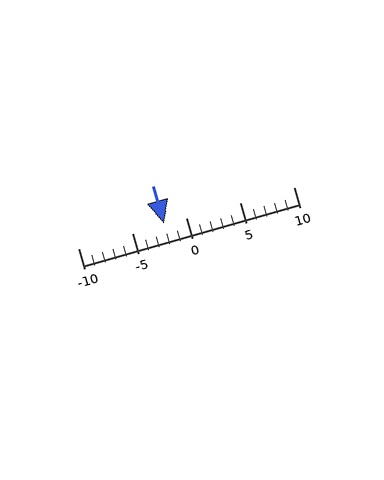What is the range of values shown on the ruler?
The ruler shows values from -10 to 10.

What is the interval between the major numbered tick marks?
The major tick marks are spaced 5 units apart.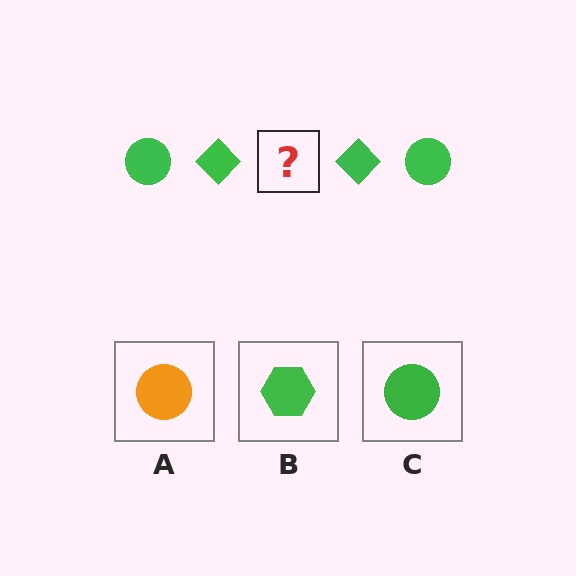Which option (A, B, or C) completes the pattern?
C.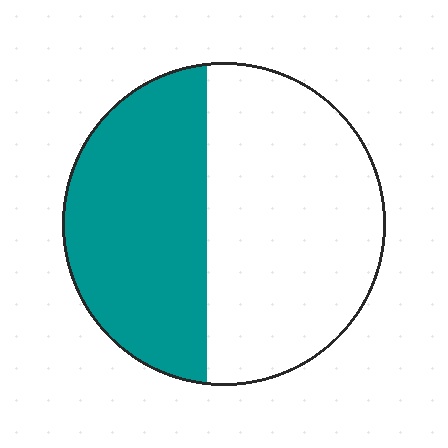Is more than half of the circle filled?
No.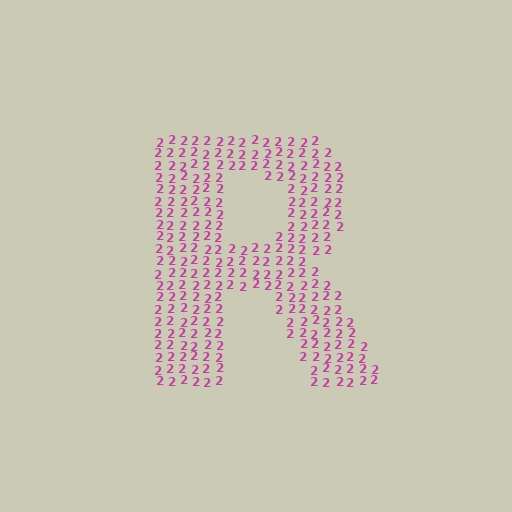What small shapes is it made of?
It is made of small digit 2's.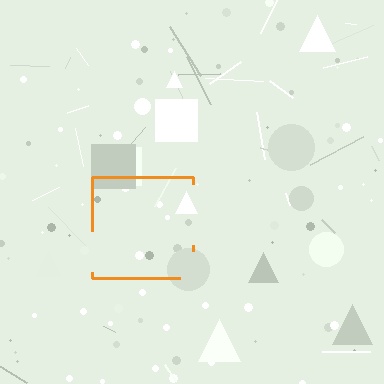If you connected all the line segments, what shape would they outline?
They would outline a square.